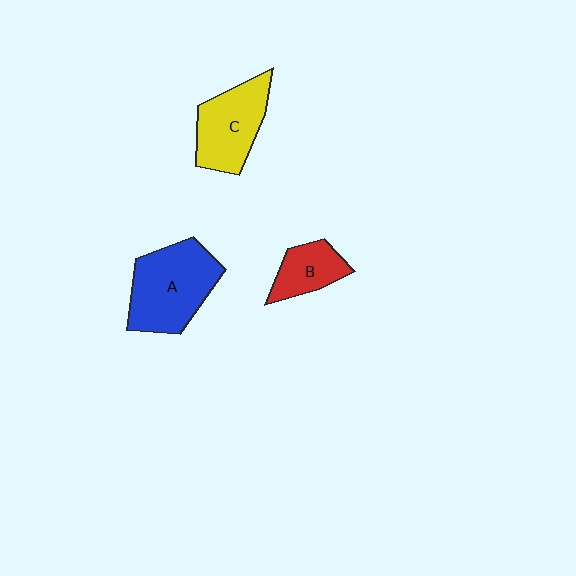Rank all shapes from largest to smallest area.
From largest to smallest: A (blue), C (yellow), B (red).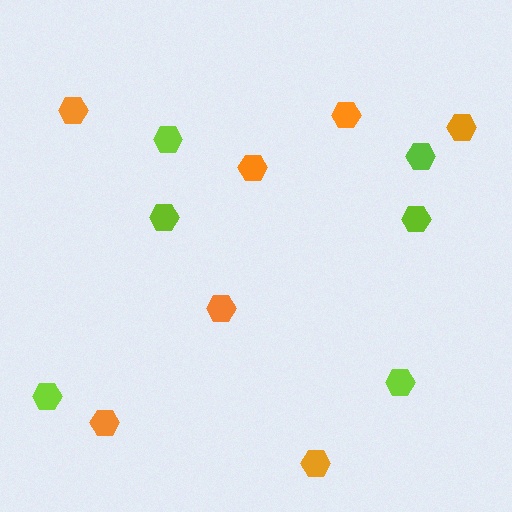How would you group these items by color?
There are 2 groups: one group of lime hexagons (6) and one group of orange hexagons (7).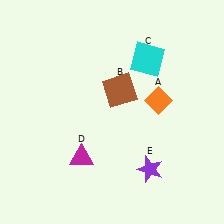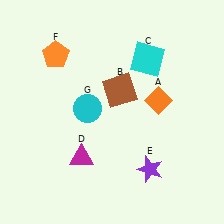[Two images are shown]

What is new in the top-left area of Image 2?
An orange pentagon (F) was added in the top-left area of Image 2.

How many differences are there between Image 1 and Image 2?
There are 2 differences between the two images.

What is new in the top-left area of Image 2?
A cyan circle (G) was added in the top-left area of Image 2.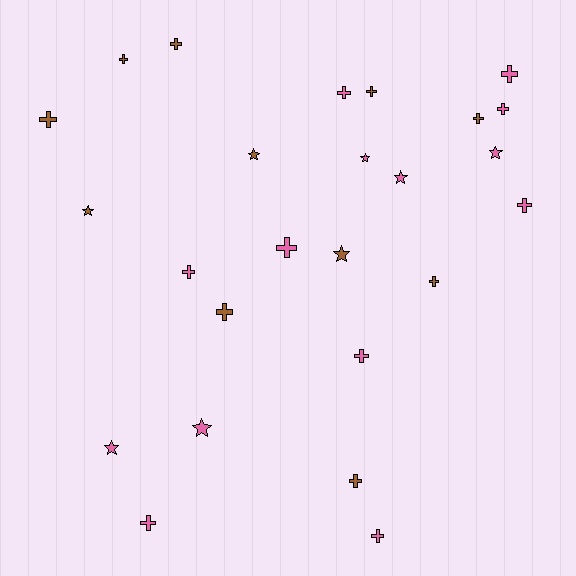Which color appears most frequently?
Pink, with 14 objects.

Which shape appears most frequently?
Cross, with 17 objects.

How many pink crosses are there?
There are 9 pink crosses.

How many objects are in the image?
There are 25 objects.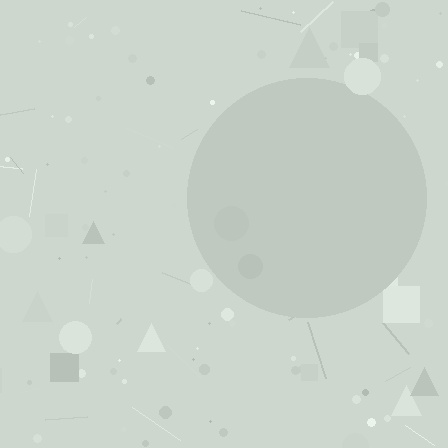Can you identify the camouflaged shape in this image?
The camouflaged shape is a circle.